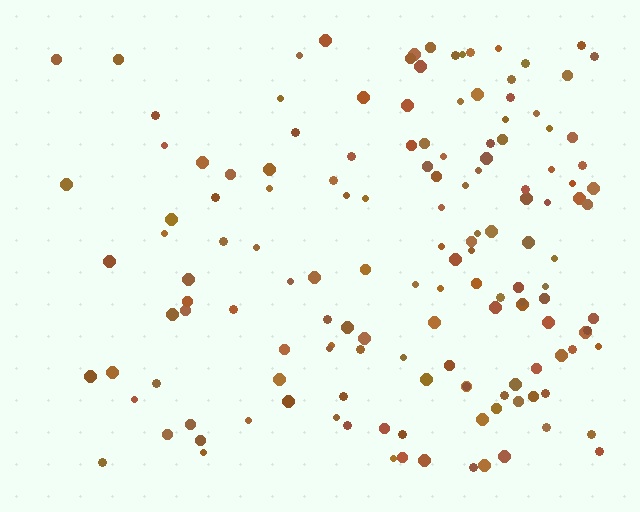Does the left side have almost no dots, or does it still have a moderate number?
Still a moderate number, just noticeably fewer than the right.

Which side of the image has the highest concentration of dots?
The right.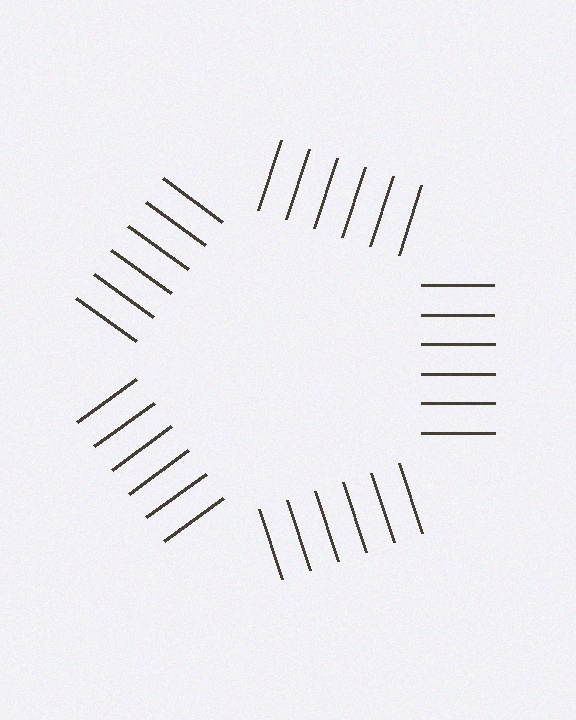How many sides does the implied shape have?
5 sides — the line-ends trace a pentagon.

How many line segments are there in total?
30 — 6 along each of the 5 edges.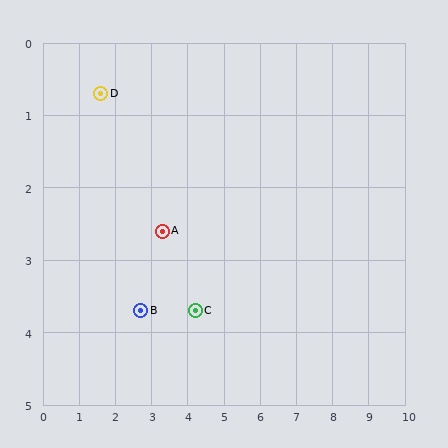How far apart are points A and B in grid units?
Points A and B are about 1.3 grid units apart.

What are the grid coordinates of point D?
Point D is at approximately (1.6, 0.7).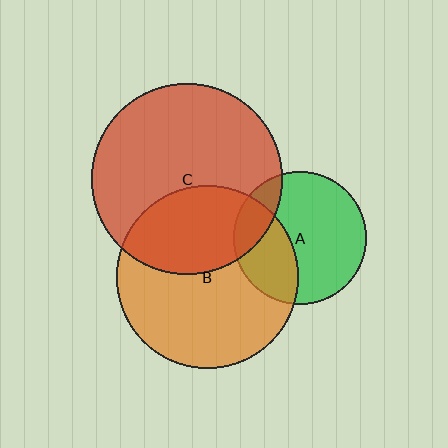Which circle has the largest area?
Circle C (red).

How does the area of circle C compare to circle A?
Approximately 2.1 times.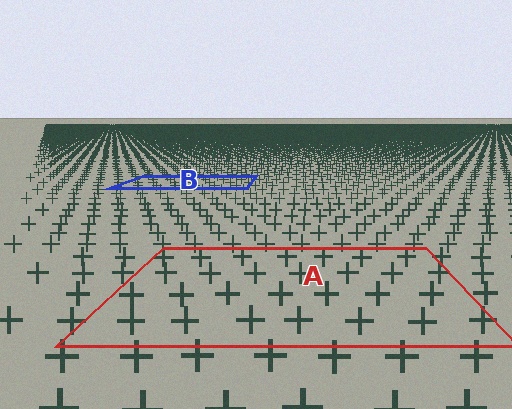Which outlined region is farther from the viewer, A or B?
Region B is farther from the viewer — the texture elements inside it appear smaller and more densely packed.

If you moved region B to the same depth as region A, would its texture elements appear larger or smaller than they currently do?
They would appear larger. At a closer depth, the same texture elements are projected at a bigger on-screen size.